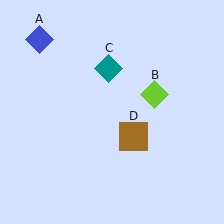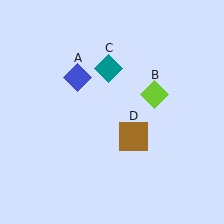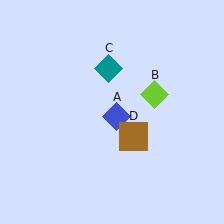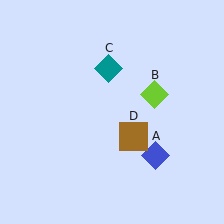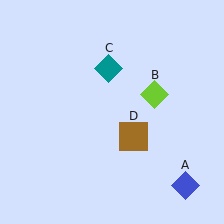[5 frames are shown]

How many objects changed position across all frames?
1 object changed position: blue diamond (object A).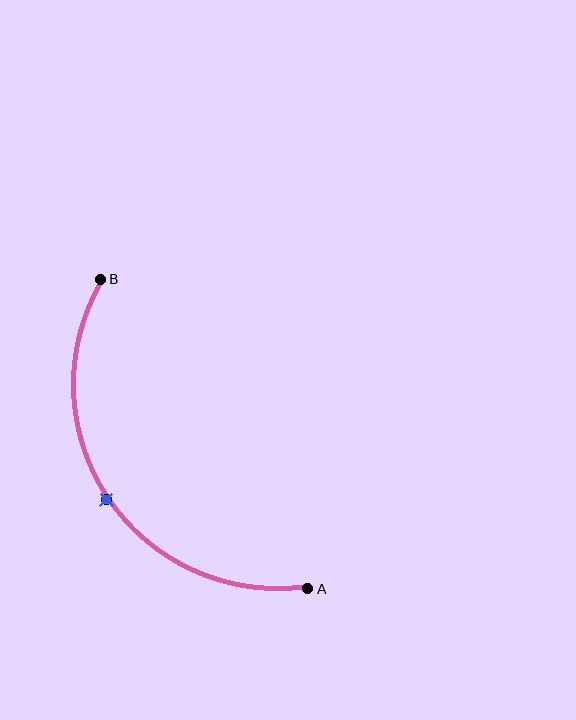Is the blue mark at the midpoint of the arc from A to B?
Yes. The blue mark lies on the arc at equal arc-length from both A and B — it is the arc midpoint.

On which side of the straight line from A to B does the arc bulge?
The arc bulges below and to the left of the straight line connecting A and B.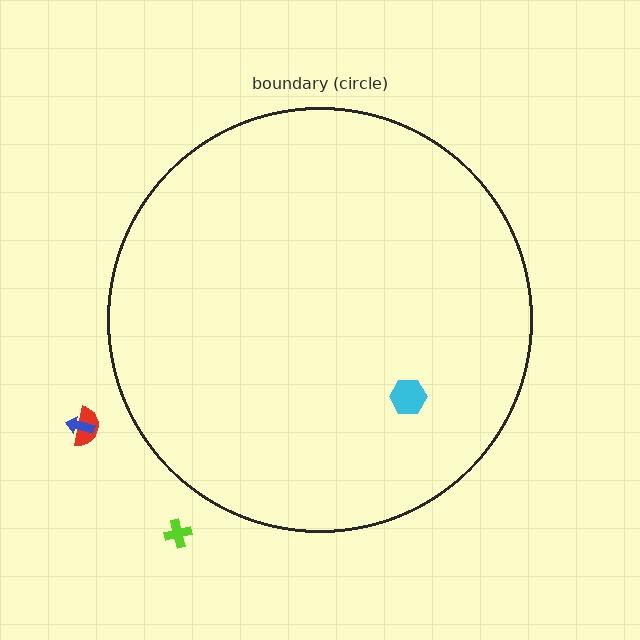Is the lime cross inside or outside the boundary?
Outside.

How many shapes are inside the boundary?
1 inside, 3 outside.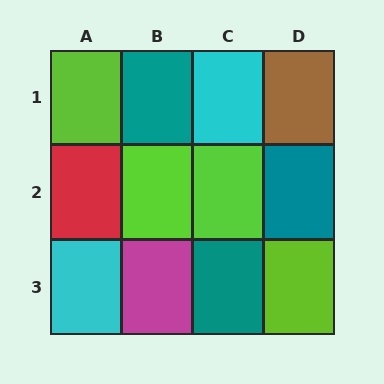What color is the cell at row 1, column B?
Teal.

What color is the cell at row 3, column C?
Teal.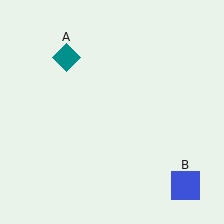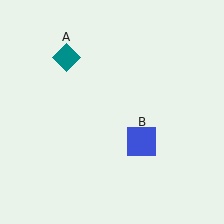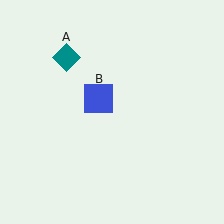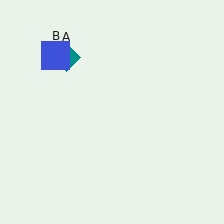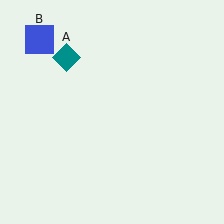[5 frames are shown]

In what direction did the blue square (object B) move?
The blue square (object B) moved up and to the left.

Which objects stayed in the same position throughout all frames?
Teal diamond (object A) remained stationary.